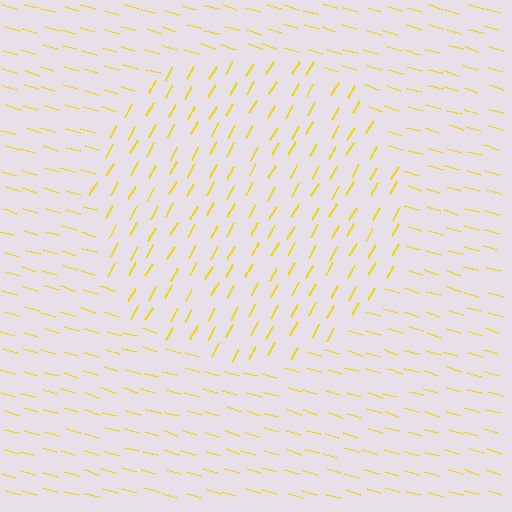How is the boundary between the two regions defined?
The boundary is defined purely by a change in line orientation (approximately 76 degrees difference). All lines are the same color and thickness.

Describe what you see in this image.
The image is filled with small yellow line segments. A circle region in the image has lines oriented differently from the surrounding lines, creating a visible texture boundary.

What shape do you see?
I see a circle.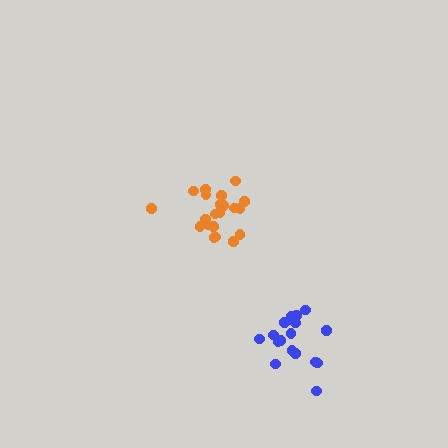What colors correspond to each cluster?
The clusters are colored: orange, blue.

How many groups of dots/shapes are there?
There are 2 groups.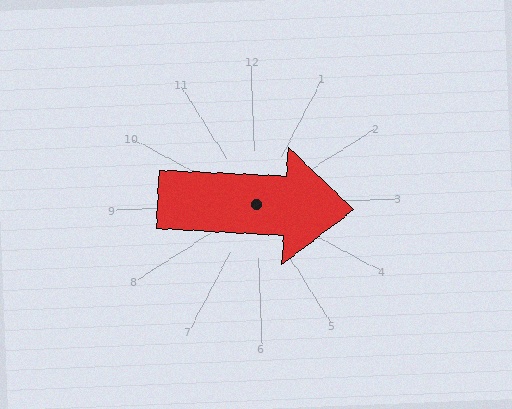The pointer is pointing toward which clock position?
Roughly 3 o'clock.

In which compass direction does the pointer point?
East.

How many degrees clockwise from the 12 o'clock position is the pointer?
Approximately 95 degrees.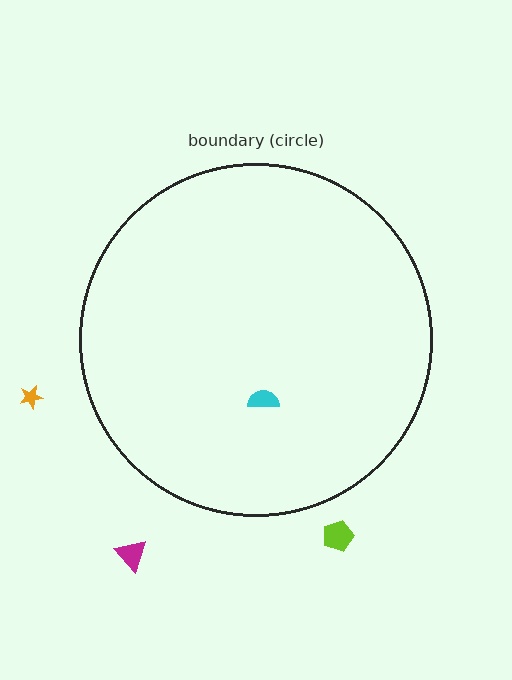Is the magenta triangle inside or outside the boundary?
Outside.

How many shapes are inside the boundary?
1 inside, 3 outside.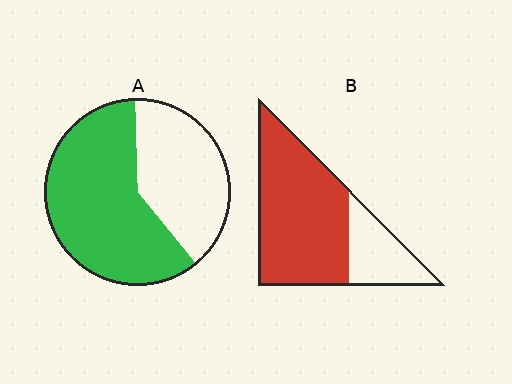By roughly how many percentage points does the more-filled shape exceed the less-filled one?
By roughly 15 percentage points (B over A).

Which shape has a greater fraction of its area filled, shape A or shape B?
Shape B.